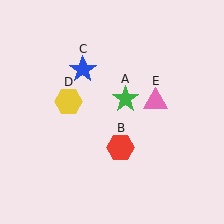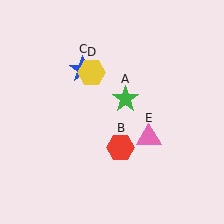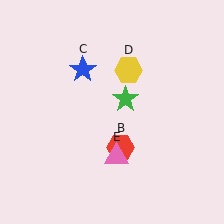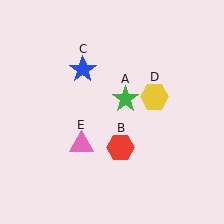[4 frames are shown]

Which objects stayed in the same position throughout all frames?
Green star (object A) and red hexagon (object B) and blue star (object C) remained stationary.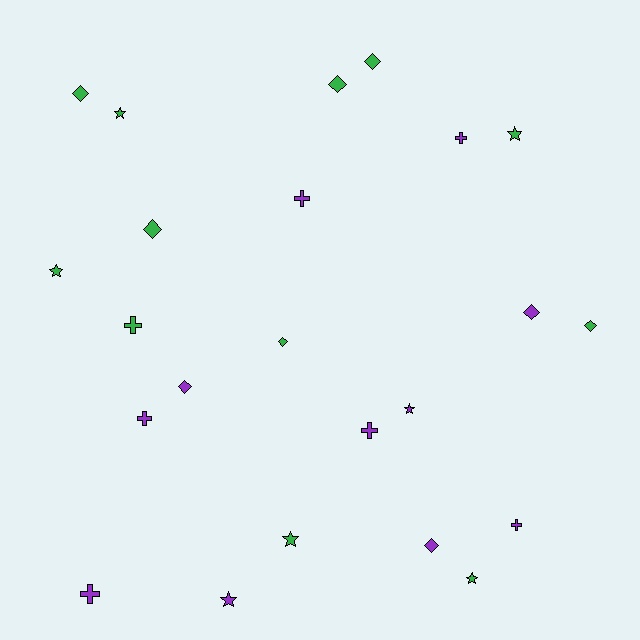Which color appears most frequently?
Green, with 12 objects.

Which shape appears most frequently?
Diamond, with 9 objects.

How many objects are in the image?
There are 23 objects.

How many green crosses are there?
There is 1 green cross.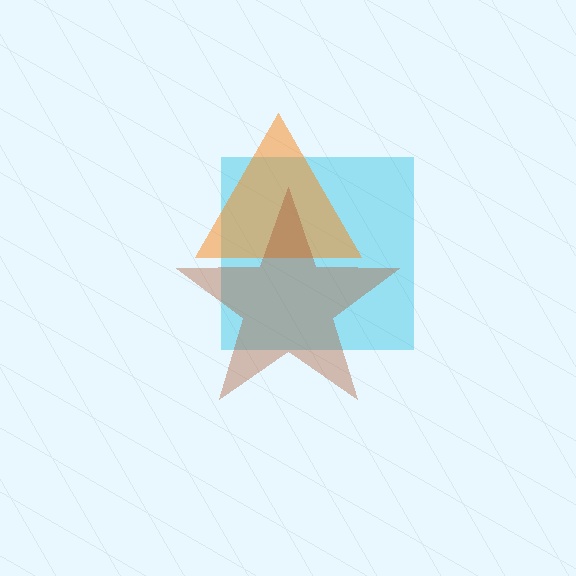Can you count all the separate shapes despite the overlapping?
Yes, there are 3 separate shapes.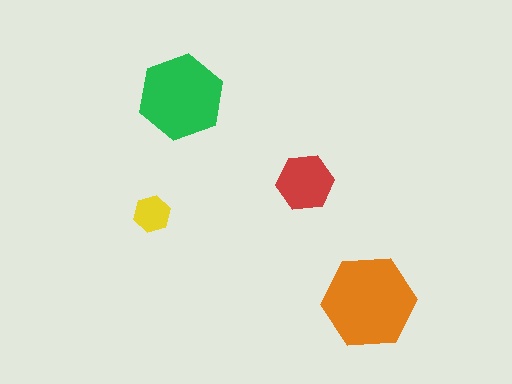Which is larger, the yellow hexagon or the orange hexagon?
The orange one.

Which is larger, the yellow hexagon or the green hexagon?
The green one.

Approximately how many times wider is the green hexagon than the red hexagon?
About 1.5 times wider.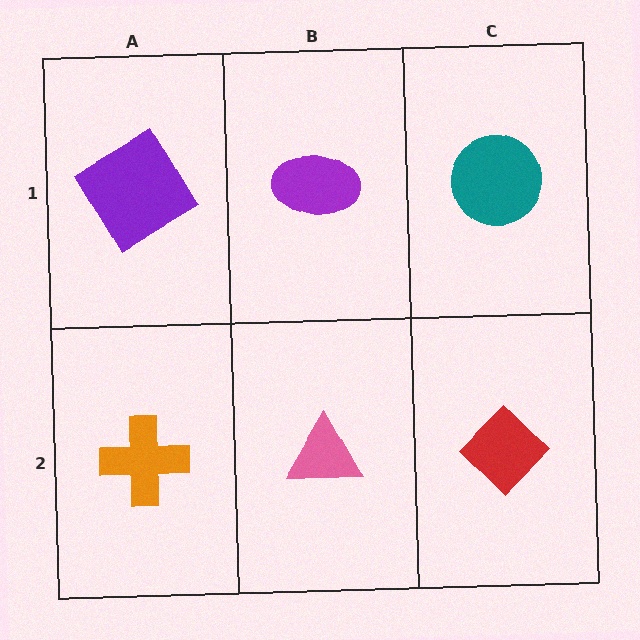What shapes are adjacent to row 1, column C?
A red diamond (row 2, column C), a purple ellipse (row 1, column B).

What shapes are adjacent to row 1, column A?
An orange cross (row 2, column A), a purple ellipse (row 1, column B).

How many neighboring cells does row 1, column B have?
3.